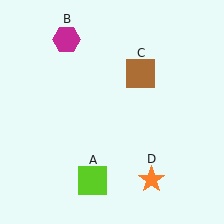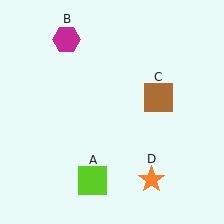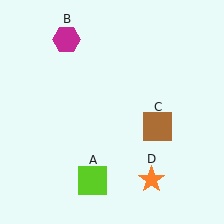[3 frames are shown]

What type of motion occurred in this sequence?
The brown square (object C) rotated clockwise around the center of the scene.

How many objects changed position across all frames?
1 object changed position: brown square (object C).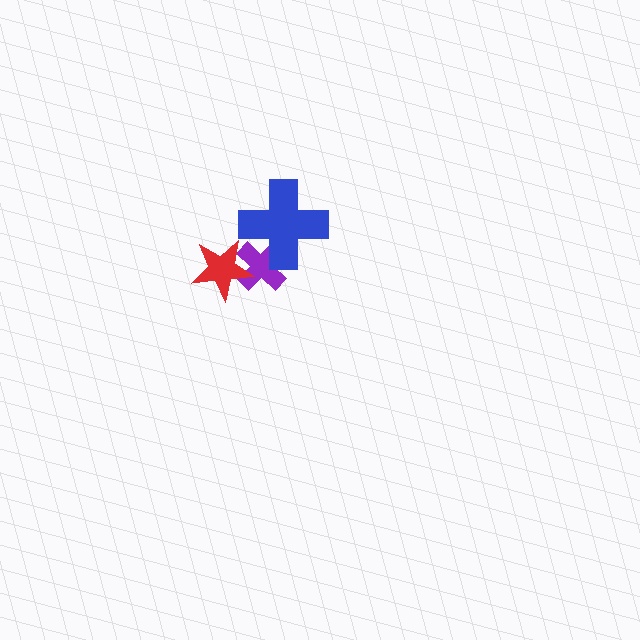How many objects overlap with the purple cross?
2 objects overlap with the purple cross.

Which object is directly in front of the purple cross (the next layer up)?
The blue cross is directly in front of the purple cross.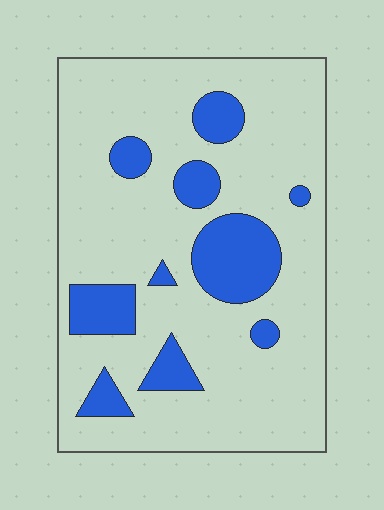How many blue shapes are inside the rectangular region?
10.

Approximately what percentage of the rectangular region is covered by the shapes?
Approximately 20%.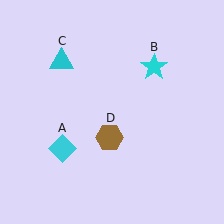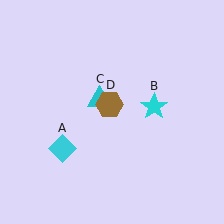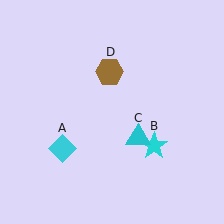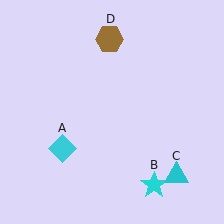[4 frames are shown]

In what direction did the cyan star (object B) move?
The cyan star (object B) moved down.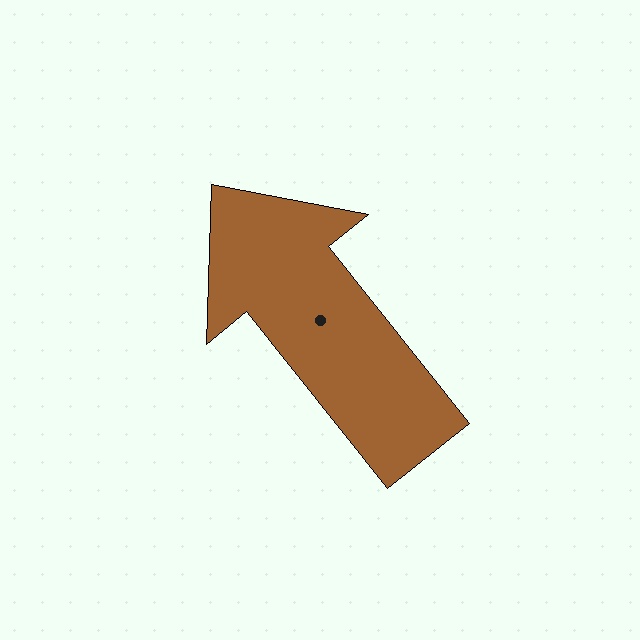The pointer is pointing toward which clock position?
Roughly 11 o'clock.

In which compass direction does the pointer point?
Northwest.